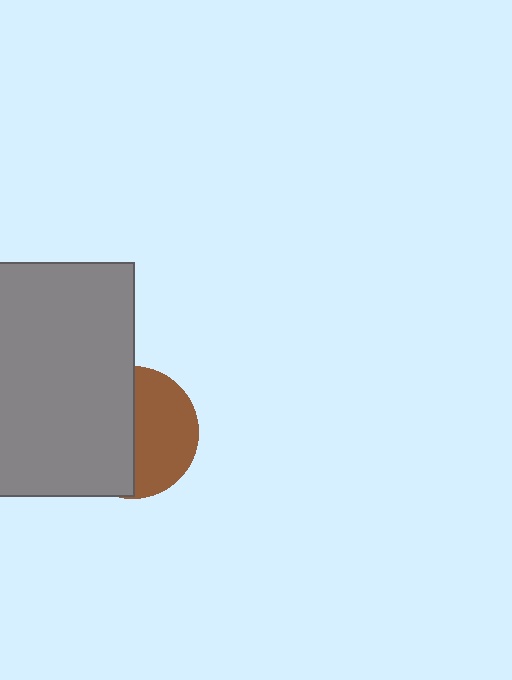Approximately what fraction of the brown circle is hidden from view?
Roughly 53% of the brown circle is hidden behind the gray rectangle.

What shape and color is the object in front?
The object in front is a gray rectangle.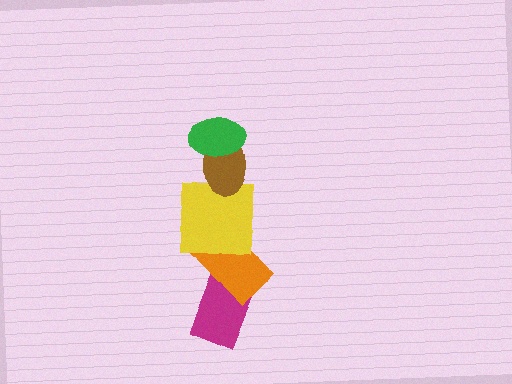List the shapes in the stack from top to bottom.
From top to bottom: the green ellipse, the brown ellipse, the yellow square, the orange rectangle, the magenta rectangle.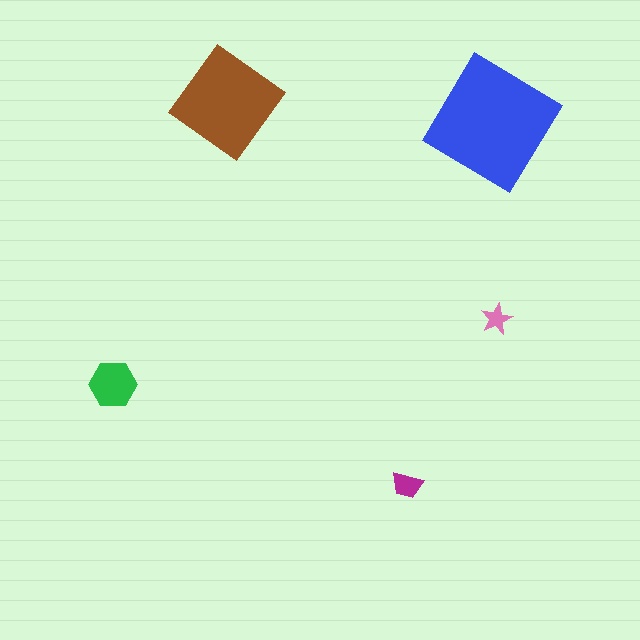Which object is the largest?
The blue diamond.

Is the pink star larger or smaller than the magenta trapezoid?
Smaller.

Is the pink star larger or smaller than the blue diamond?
Smaller.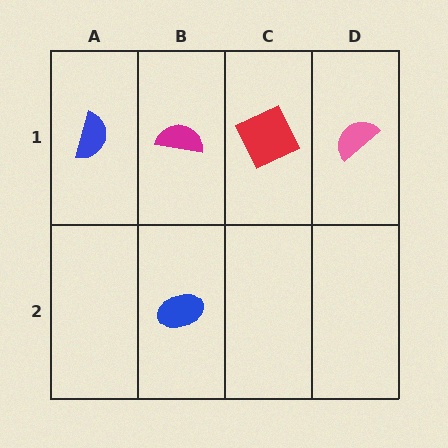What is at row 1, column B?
A magenta semicircle.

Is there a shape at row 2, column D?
No, that cell is empty.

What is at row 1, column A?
A blue semicircle.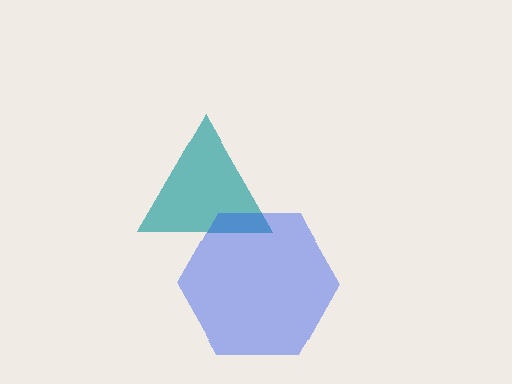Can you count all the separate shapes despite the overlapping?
Yes, there are 2 separate shapes.